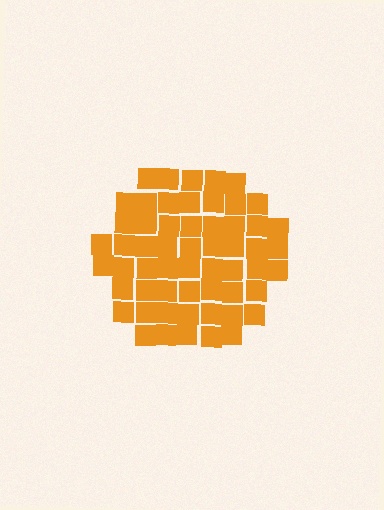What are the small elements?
The small elements are squares.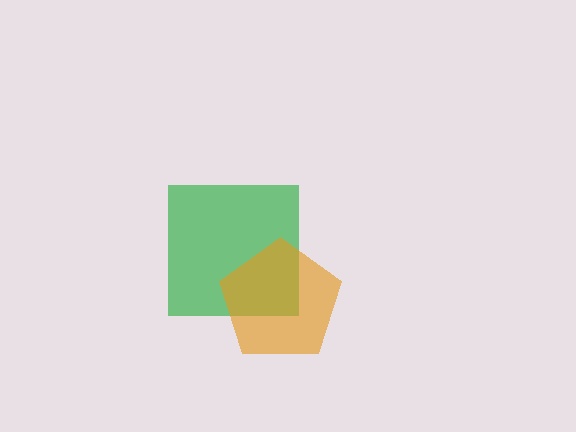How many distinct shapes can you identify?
There are 2 distinct shapes: a green square, an orange pentagon.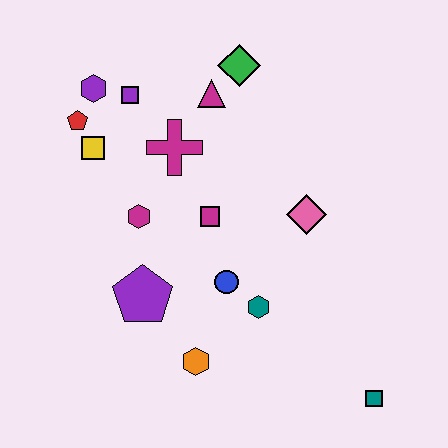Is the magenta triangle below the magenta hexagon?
No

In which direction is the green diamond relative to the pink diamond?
The green diamond is above the pink diamond.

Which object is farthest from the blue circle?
The purple hexagon is farthest from the blue circle.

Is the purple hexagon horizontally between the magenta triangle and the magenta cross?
No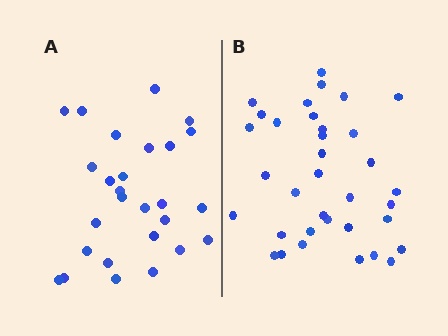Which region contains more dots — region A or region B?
Region B (the right region) has more dots.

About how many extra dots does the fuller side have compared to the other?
Region B has roughly 8 or so more dots than region A.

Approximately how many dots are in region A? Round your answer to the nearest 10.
About 30 dots. (The exact count is 27, which rounds to 30.)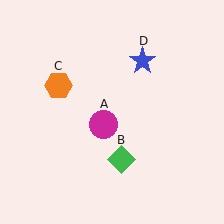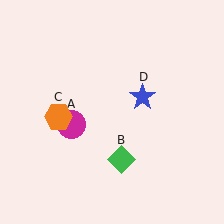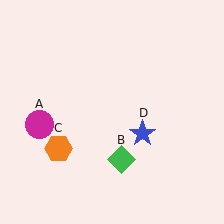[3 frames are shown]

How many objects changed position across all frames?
3 objects changed position: magenta circle (object A), orange hexagon (object C), blue star (object D).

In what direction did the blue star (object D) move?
The blue star (object D) moved down.